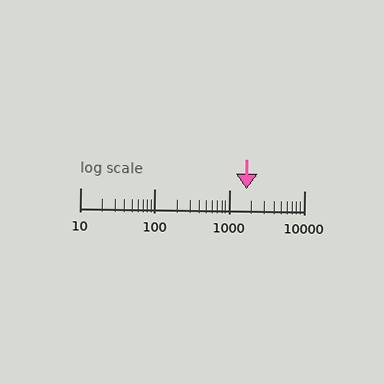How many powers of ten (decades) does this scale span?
The scale spans 3 decades, from 10 to 10000.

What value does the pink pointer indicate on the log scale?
The pointer indicates approximately 1700.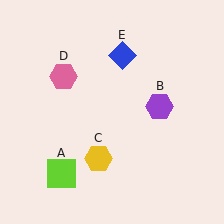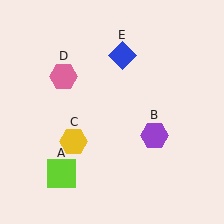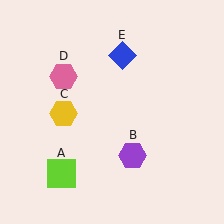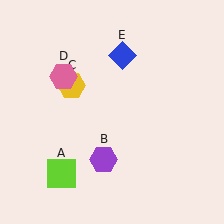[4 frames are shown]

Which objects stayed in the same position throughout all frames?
Lime square (object A) and pink hexagon (object D) and blue diamond (object E) remained stationary.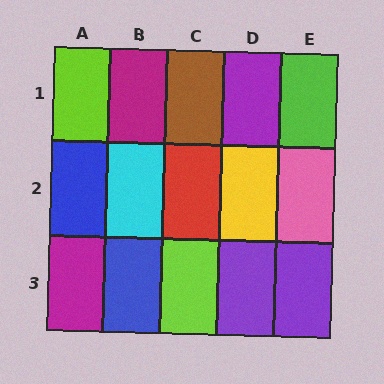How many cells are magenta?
2 cells are magenta.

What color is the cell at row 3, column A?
Magenta.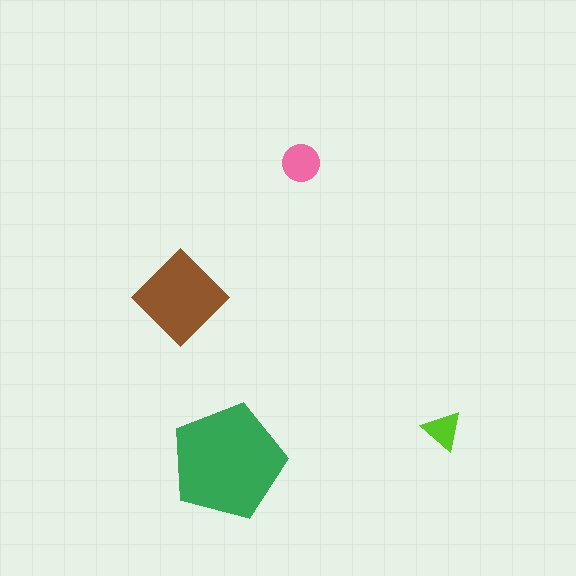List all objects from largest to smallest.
The green pentagon, the brown diamond, the pink circle, the lime triangle.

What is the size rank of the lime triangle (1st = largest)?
4th.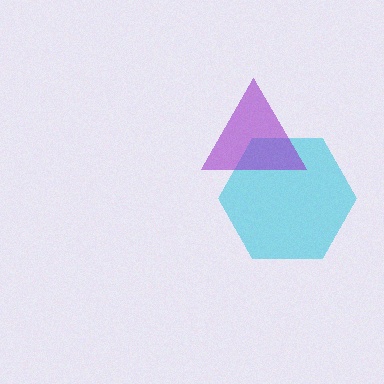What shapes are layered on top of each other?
The layered shapes are: a cyan hexagon, a purple triangle.